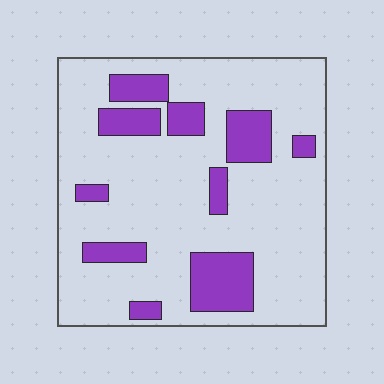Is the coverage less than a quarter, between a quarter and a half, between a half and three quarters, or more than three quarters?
Less than a quarter.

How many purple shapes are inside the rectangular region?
10.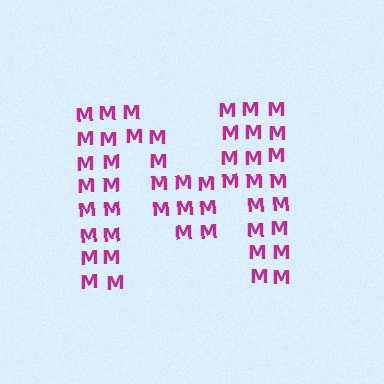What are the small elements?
The small elements are letter M's.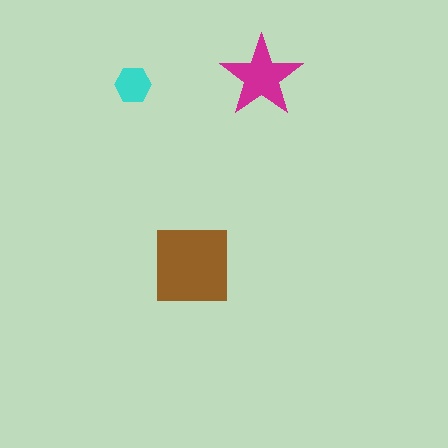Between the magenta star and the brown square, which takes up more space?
The brown square.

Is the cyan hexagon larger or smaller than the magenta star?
Smaller.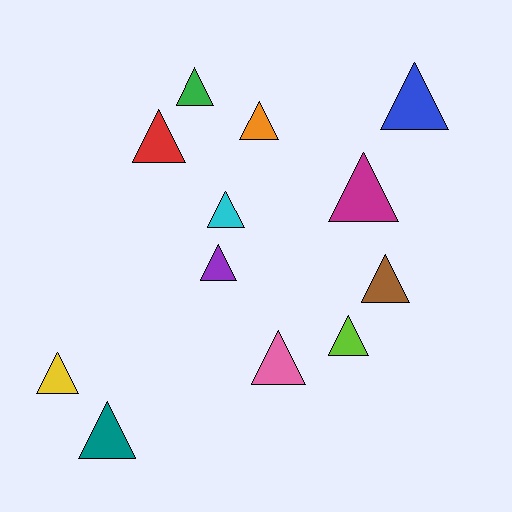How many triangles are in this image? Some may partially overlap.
There are 12 triangles.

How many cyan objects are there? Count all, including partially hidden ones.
There is 1 cyan object.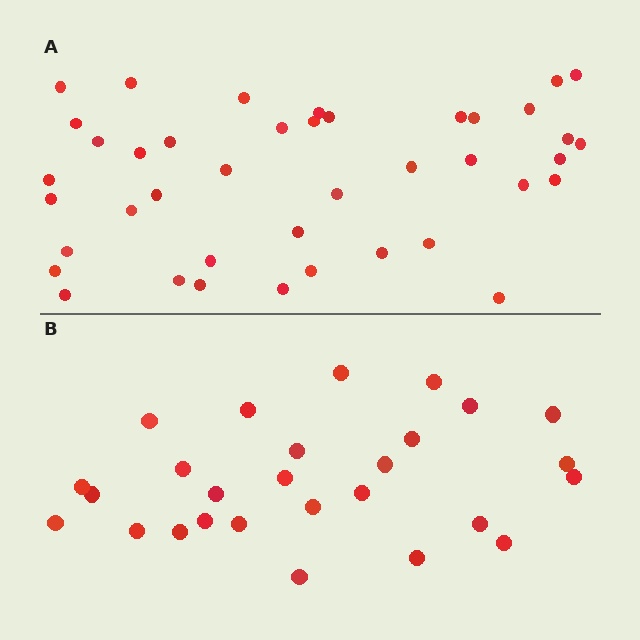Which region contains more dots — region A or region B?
Region A (the top region) has more dots.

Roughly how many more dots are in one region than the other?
Region A has approximately 15 more dots than region B.